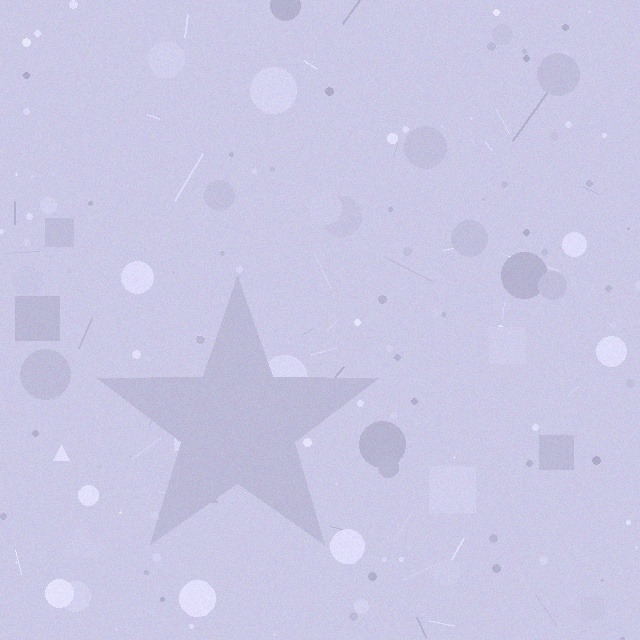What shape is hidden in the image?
A star is hidden in the image.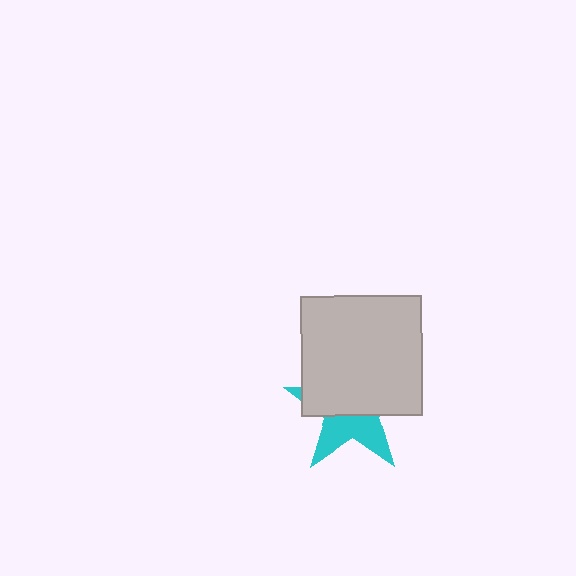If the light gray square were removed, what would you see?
You would see the complete cyan star.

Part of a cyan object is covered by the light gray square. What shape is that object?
It is a star.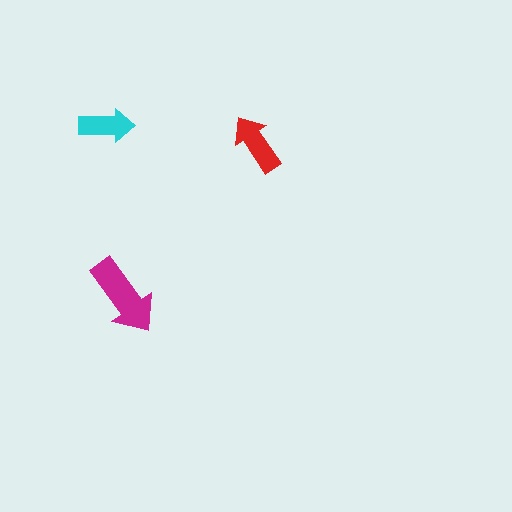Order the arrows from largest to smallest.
the magenta one, the red one, the cyan one.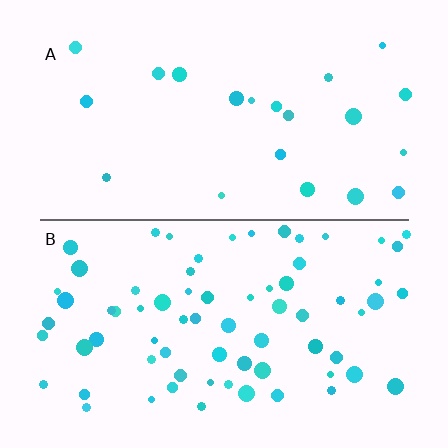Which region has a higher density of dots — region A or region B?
B (the bottom).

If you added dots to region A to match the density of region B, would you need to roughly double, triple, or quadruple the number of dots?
Approximately triple.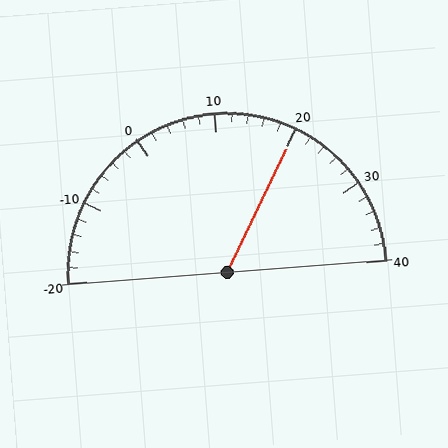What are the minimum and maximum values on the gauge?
The gauge ranges from -20 to 40.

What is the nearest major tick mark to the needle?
The nearest major tick mark is 20.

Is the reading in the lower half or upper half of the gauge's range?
The reading is in the upper half of the range (-20 to 40).